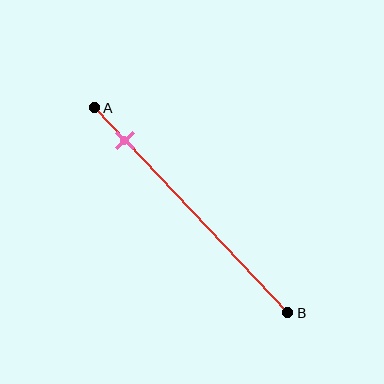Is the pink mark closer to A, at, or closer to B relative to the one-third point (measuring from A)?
The pink mark is closer to point A than the one-third point of segment AB.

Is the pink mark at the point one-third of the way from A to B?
No, the mark is at about 15% from A, not at the 33% one-third point.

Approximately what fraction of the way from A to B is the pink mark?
The pink mark is approximately 15% of the way from A to B.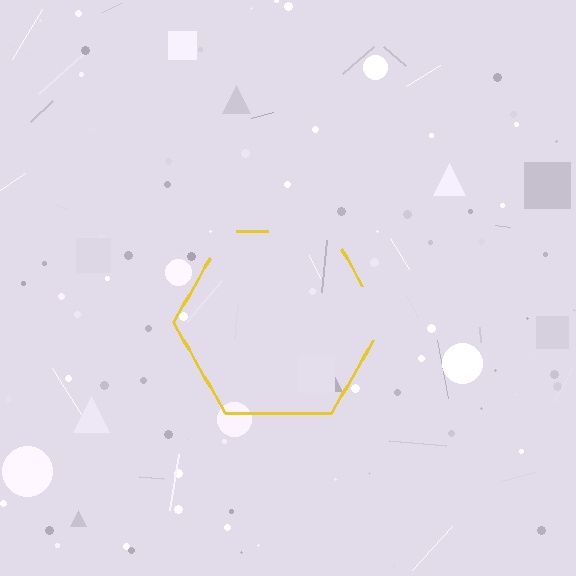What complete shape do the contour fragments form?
The contour fragments form a hexagon.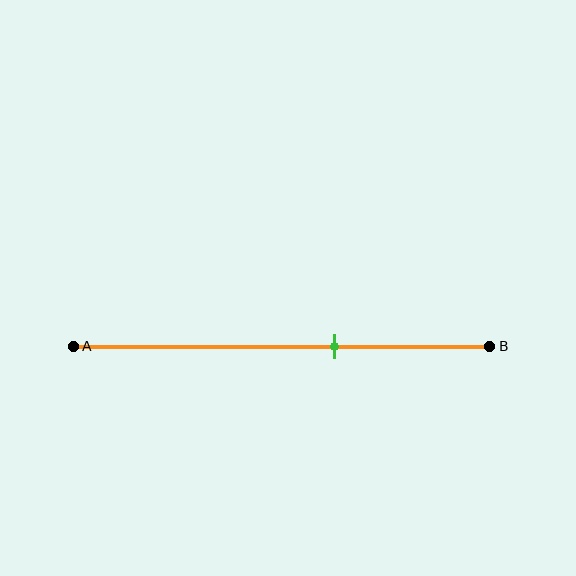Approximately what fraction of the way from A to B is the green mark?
The green mark is approximately 65% of the way from A to B.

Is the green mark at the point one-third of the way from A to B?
No, the mark is at about 65% from A, not at the 33% one-third point.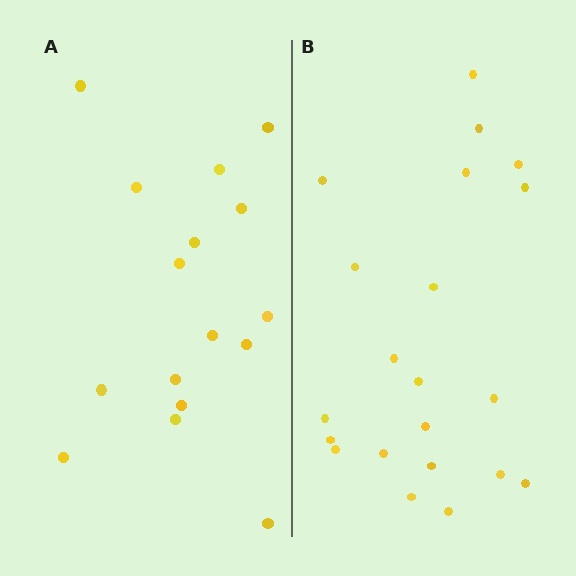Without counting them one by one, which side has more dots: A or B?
Region B (the right region) has more dots.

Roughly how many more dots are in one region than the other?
Region B has about 5 more dots than region A.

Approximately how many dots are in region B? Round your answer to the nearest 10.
About 20 dots. (The exact count is 21, which rounds to 20.)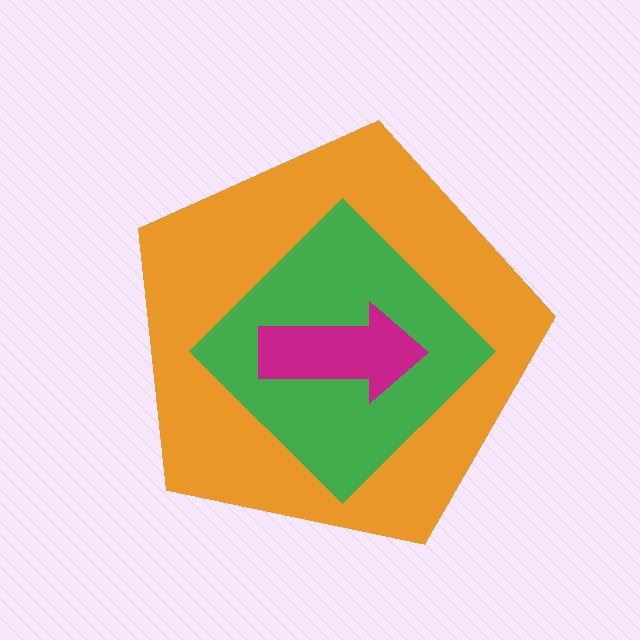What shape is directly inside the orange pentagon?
The green diamond.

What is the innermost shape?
The magenta arrow.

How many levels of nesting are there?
3.